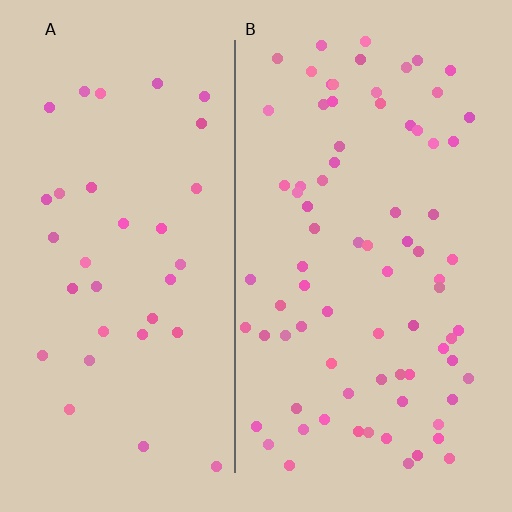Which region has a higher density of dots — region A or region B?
B (the right).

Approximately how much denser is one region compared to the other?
Approximately 2.3× — region B over region A.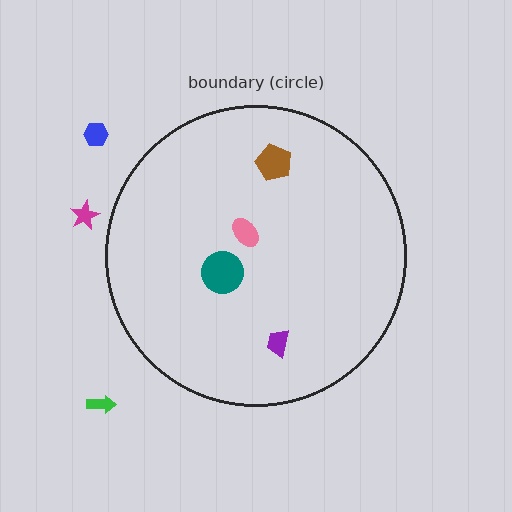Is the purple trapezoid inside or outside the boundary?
Inside.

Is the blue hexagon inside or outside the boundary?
Outside.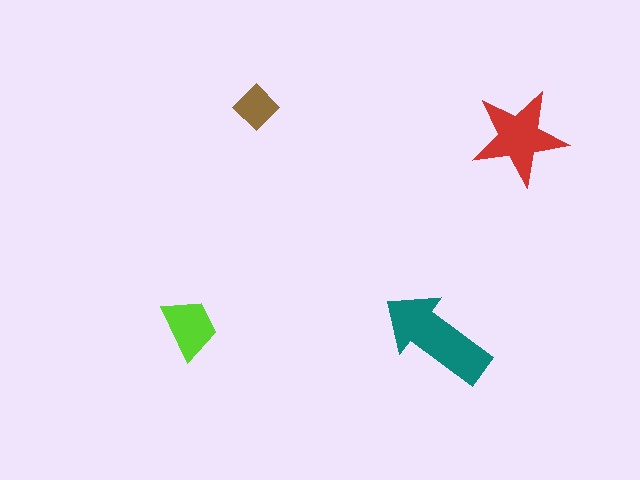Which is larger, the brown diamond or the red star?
The red star.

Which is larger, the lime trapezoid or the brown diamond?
The lime trapezoid.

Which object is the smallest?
The brown diamond.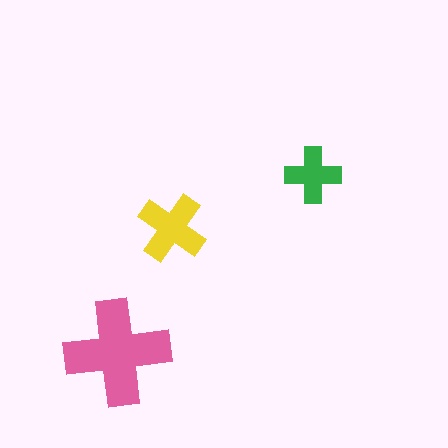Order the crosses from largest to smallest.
the pink one, the yellow one, the green one.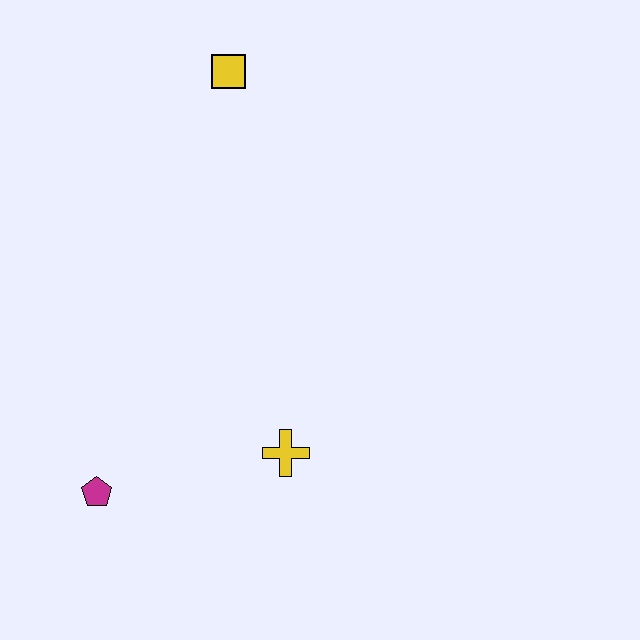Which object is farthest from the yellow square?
The magenta pentagon is farthest from the yellow square.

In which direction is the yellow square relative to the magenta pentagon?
The yellow square is above the magenta pentagon.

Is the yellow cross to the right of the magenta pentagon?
Yes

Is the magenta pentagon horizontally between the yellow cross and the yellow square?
No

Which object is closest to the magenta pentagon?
The yellow cross is closest to the magenta pentagon.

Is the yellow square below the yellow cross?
No